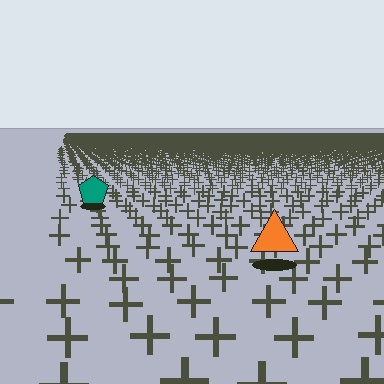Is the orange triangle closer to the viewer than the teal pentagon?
Yes. The orange triangle is closer — you can tell from the texture gradient: the ground texture is coarser near it.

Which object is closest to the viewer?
The orange triangle is closest. The texture marks near it are larger and more spread out.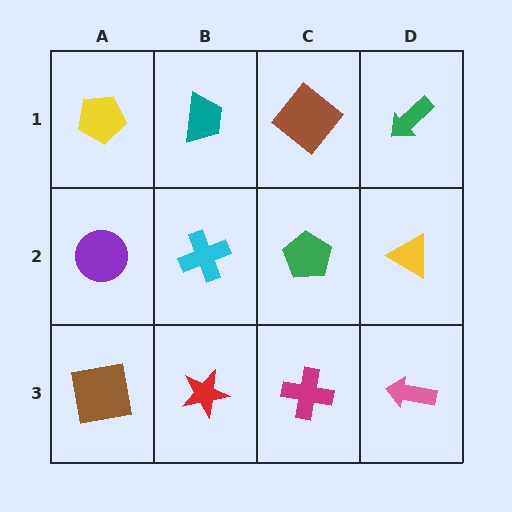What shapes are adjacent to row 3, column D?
A yellow triangle (row 2, column D), a magenta cross (row 3, column C).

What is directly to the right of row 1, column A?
A teal trapezoid.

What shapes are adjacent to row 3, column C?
A green pentagon (row 2, column C), a red star (row 3, column B), a pink arrow (row 3, column D).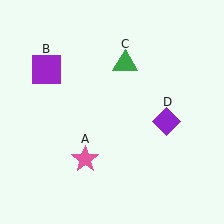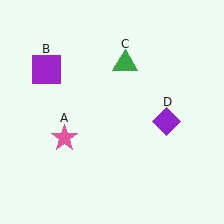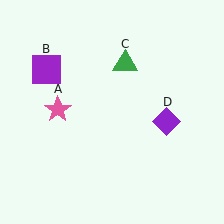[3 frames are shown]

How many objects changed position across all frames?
1 object changed position: pink star (object A).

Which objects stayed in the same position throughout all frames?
Purple square (object B) and green triangle (object C) and purple diamond (object D) remained stationary.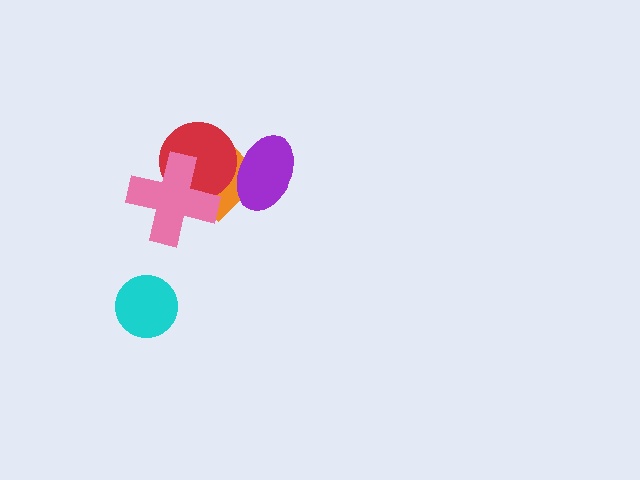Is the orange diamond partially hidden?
Yes, it is partially covered by another shape.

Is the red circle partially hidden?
Yes, it is partially covered by another shape.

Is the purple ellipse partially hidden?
No, no other shape covers it.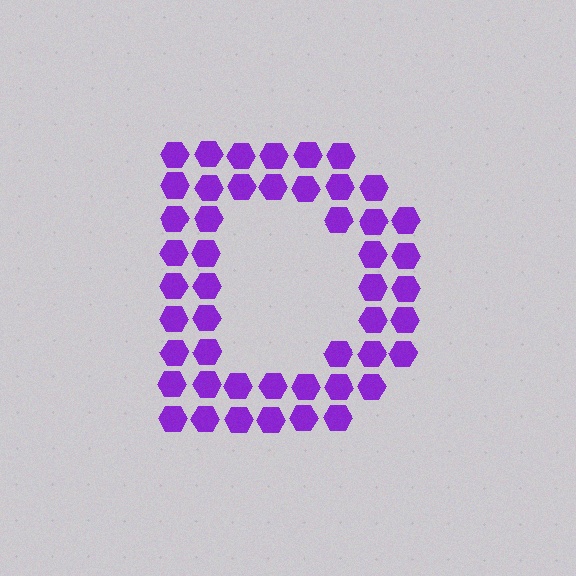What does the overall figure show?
The overall figure shows the letter D.